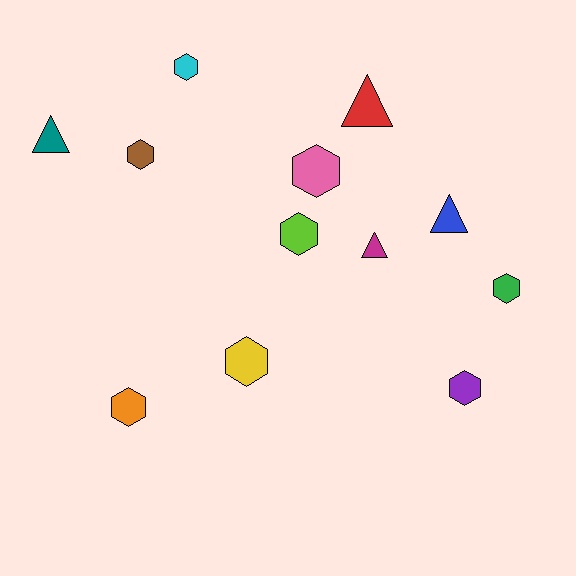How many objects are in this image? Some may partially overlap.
There are 12 objects.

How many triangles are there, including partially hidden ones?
There are 4 triangles.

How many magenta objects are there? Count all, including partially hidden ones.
There is 1 magenta object.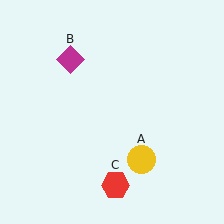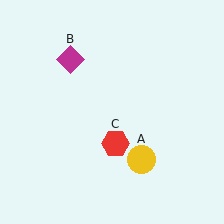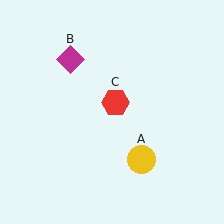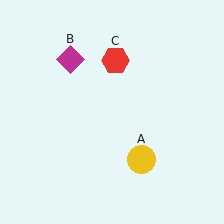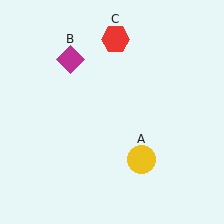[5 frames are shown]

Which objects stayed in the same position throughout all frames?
Yellow circle (object A) and magenta diamond (object B) remained stationary.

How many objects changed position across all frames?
1 object changed position: red hexagon (object C).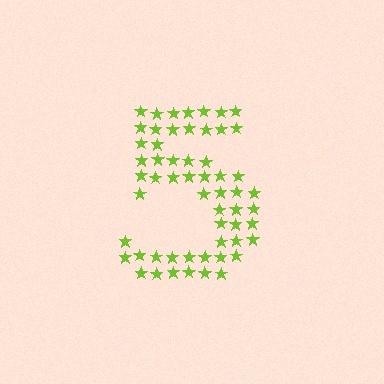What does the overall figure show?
The overall figure shows the digit 5.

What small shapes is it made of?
It is made of small stars.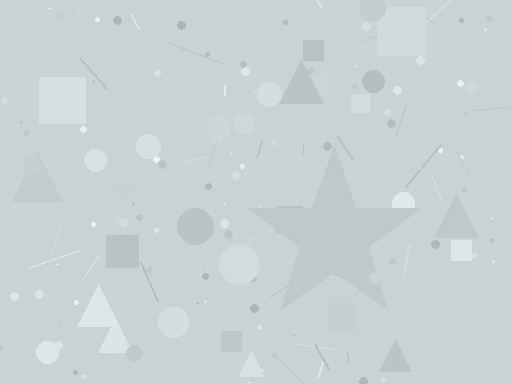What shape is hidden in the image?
A star is hidden in the image.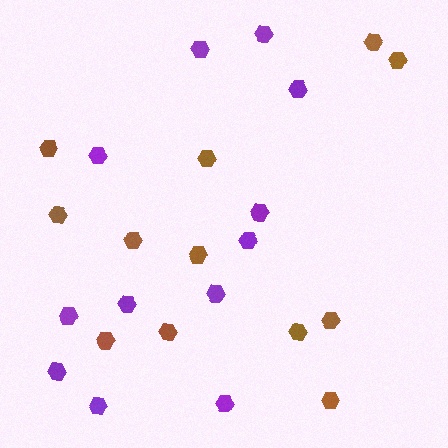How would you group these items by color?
There are 2 groups: one group of purple hexagons (12) and one group of brown hexagons (12).